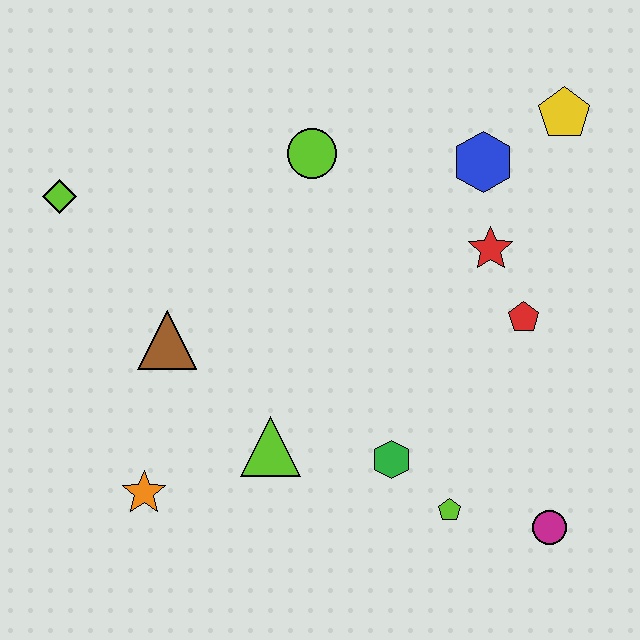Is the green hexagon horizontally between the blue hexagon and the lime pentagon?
No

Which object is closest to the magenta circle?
The lime pentagon is closest to the magenta circle.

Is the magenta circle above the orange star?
No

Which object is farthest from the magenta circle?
The lime diamond is farthest from the magenta circle.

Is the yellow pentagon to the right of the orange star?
Yes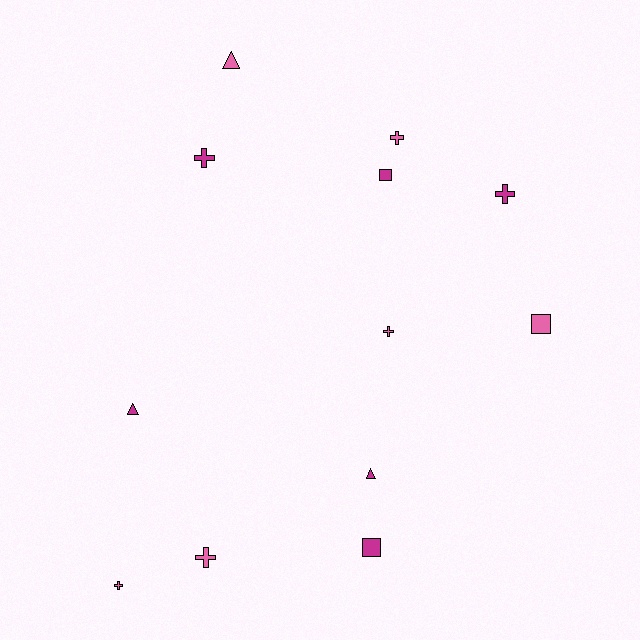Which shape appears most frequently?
Cross, with 6 objects.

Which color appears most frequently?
Pink, with 6 objects.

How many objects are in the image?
There are 12 objects.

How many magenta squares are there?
There are 2 magenta squares.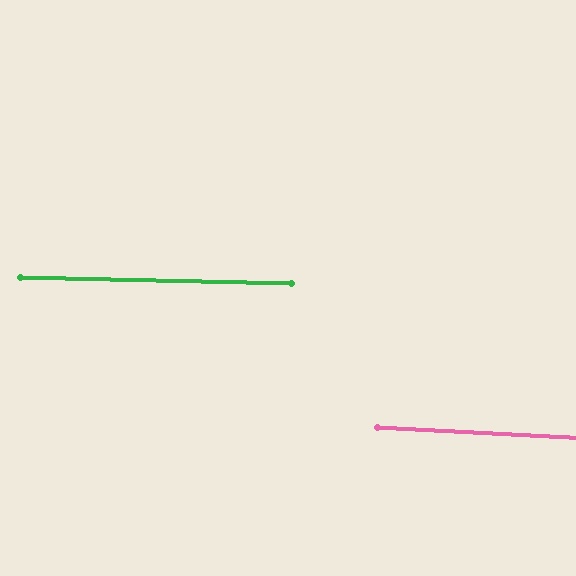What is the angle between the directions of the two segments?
Approximately 2 degrees.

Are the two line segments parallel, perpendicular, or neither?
Parallel — their directions differ by only 1.5°.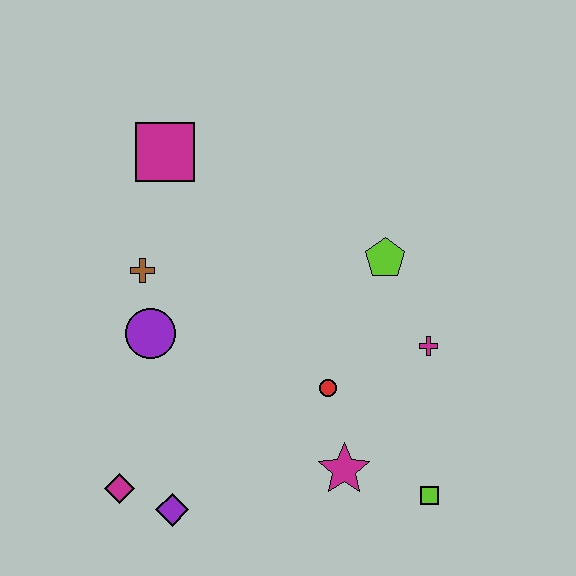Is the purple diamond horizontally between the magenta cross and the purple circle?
Yes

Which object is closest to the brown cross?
The purple circle is closest to the brown cross.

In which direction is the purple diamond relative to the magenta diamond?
The purple diamond is to the right of the magenta diamond.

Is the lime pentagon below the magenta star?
No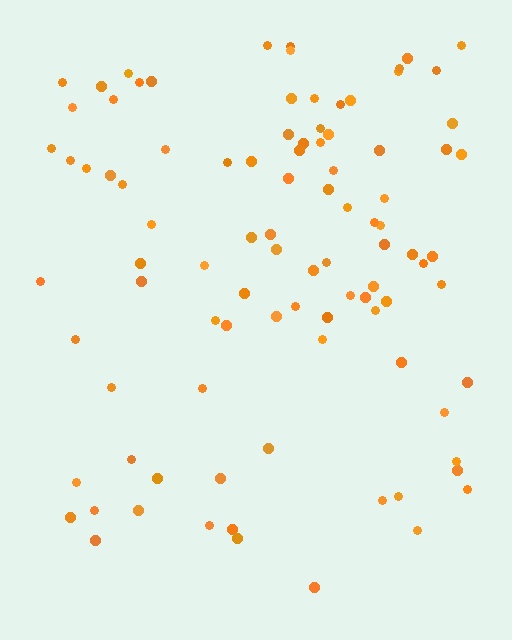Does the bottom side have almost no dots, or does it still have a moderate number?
Still a moderate number, just noticeably fewer than the top.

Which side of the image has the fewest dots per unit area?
The bottom.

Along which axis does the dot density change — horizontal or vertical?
Vertical.